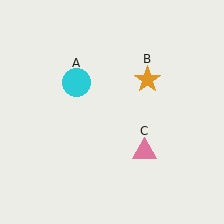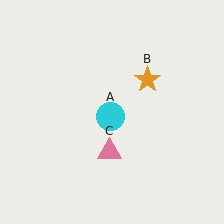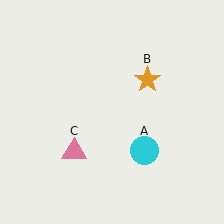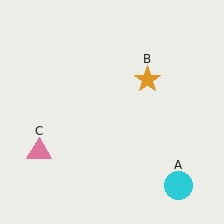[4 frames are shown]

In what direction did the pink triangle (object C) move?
The pink triangle (object C) moved left.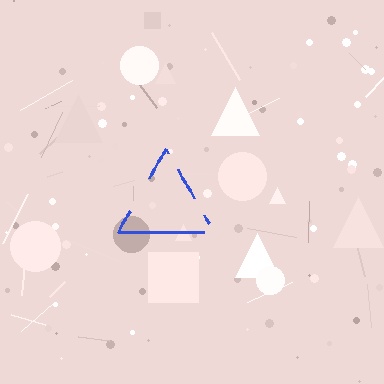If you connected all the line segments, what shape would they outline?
They would outline a triangle.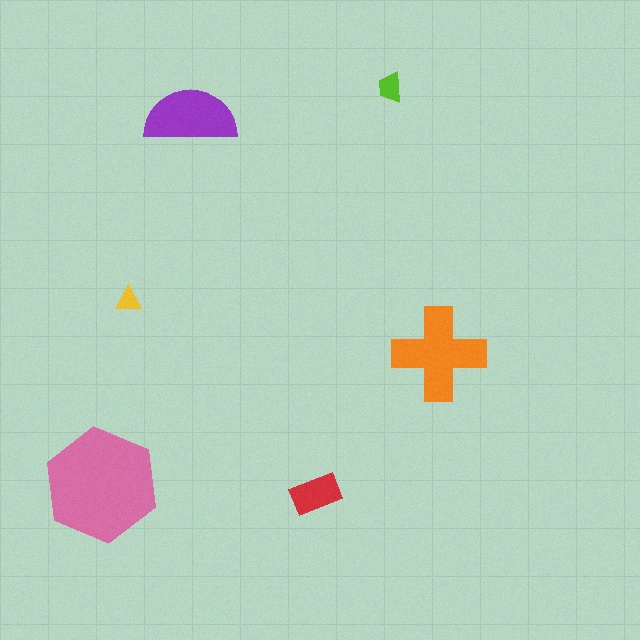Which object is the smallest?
The yellow triangle.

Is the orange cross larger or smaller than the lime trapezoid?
Larger.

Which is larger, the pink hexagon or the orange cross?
The pink hexagon.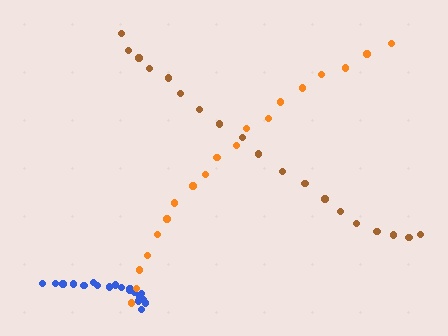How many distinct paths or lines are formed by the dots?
There are 3 distinct paths.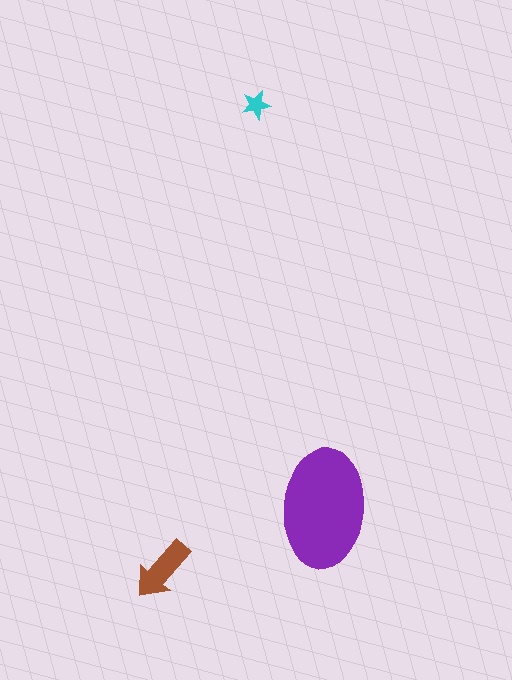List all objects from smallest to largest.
The cyan star, the brown arrow, the purple ellipse.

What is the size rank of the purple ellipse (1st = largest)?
1st.